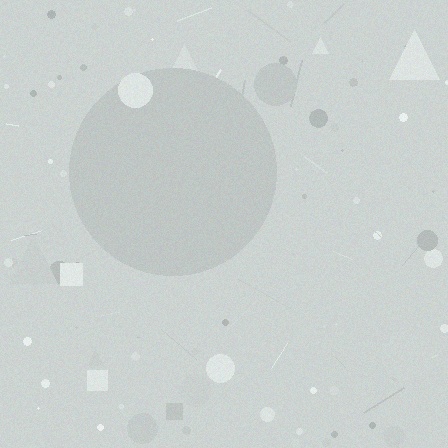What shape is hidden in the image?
A circle is hidden in the image.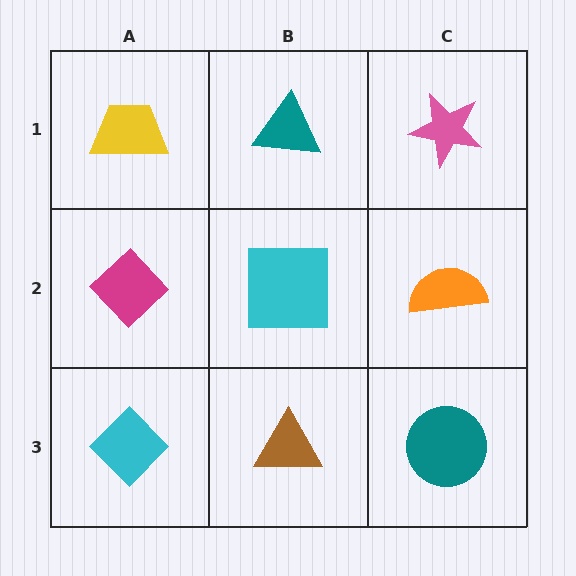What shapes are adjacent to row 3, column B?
A cyan square (row 2, column B), a cyan diamond (row 3, column A), a teal circle (row 3, column C).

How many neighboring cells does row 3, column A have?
2.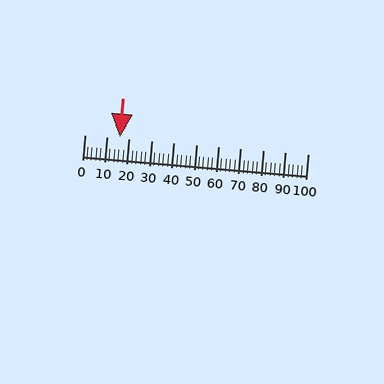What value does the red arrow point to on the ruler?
The red arrow points to approximately 16.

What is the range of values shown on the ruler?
The ruler shows values from 0 to 100.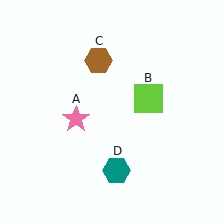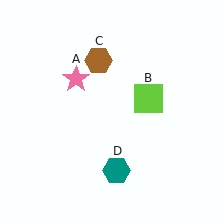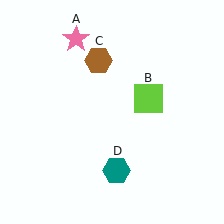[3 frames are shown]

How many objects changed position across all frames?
1 object changed position: pink star (object A).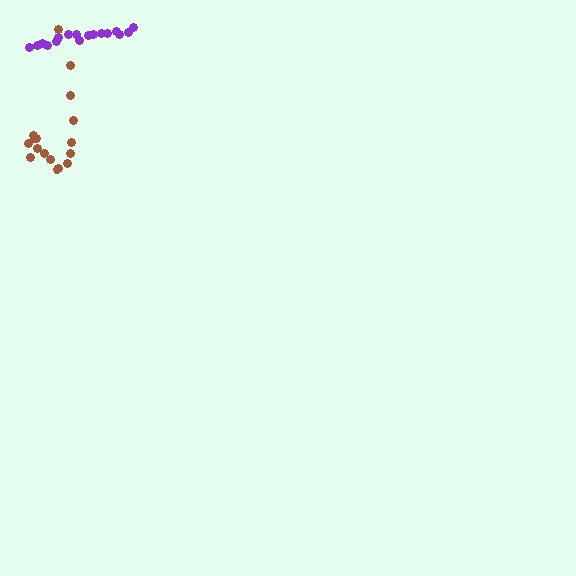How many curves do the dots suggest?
There are 2 distinct paths.